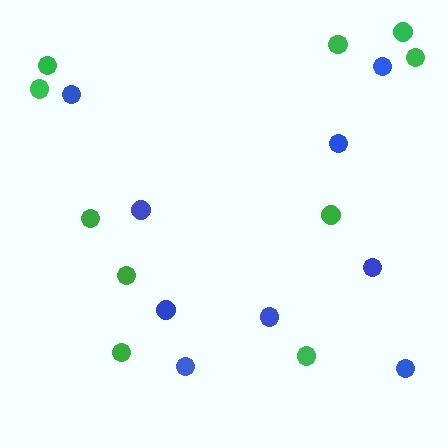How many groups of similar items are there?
There are 2 groups: one group of blue circles (9) and one group of green circles (10).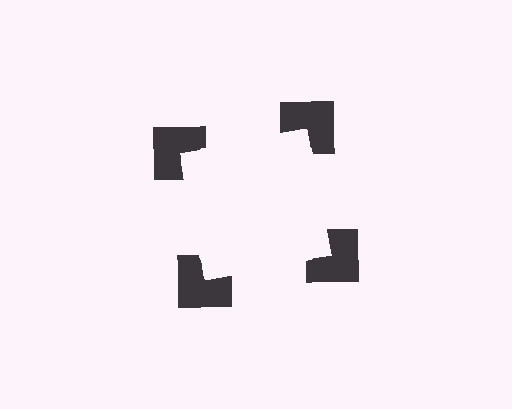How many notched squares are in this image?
There are 4 — one at each vertex of the illusory square.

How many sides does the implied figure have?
4 sides.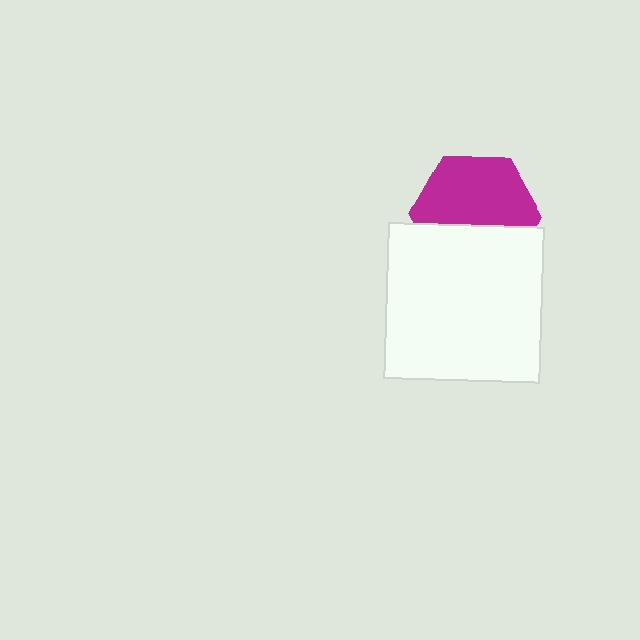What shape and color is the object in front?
The object in front is a white square.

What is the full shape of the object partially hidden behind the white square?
The partially hidden object is a magenta hexagon.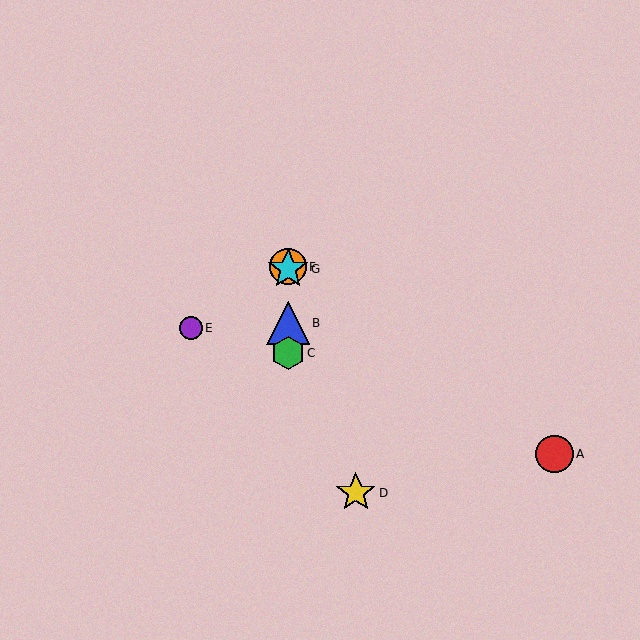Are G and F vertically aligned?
Yes, both are at x≈288.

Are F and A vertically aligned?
No, F is at x≈288 and A is at x≈554.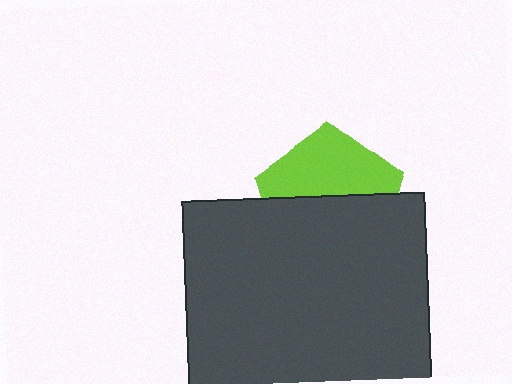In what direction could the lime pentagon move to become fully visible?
The lime pentagon could move up. That would shift it out from behind the dark gray square entirely.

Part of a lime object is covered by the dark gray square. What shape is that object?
It is a pentagon.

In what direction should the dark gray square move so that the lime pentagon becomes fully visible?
The dark gray square should move down. That is the shortest direction to clear the overlap and leave the lime pentagon fully visible.